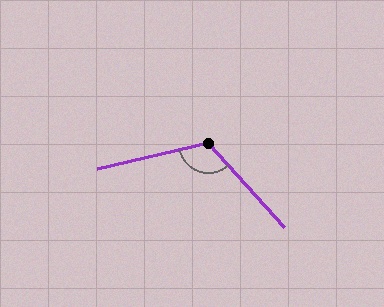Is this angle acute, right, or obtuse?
It is obtuse.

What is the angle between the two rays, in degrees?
Approximately 119 degrees.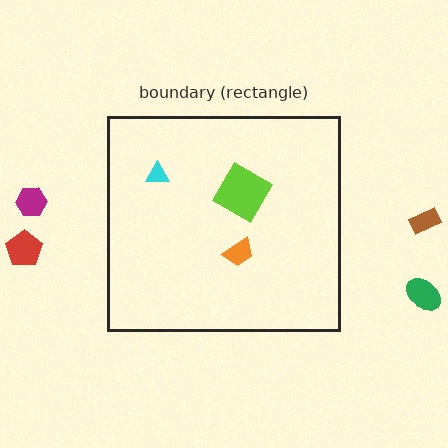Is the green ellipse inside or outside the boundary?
Outside.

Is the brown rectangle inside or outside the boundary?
Outside.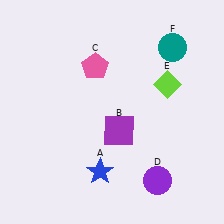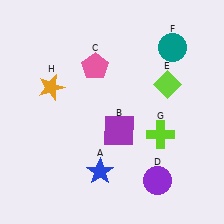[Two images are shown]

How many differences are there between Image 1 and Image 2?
There are 2 differences between the two images.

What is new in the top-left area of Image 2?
An orange star (H) was added in the top-left area of Image 2.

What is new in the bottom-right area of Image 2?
A lime cross (G) was added in the bottom-right area of Image 2.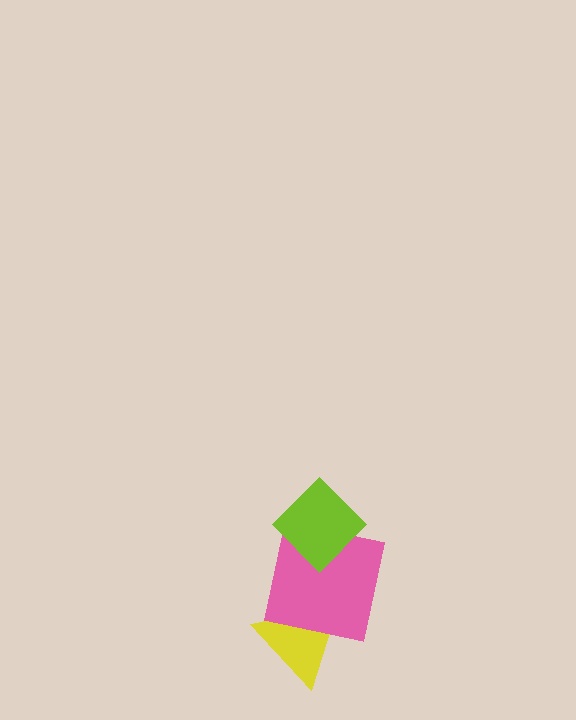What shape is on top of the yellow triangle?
The pink square is on top of the yellow triangle.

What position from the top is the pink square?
The pink square is 2nd from the top.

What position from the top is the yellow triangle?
The yellow triangle is 3rd from the top.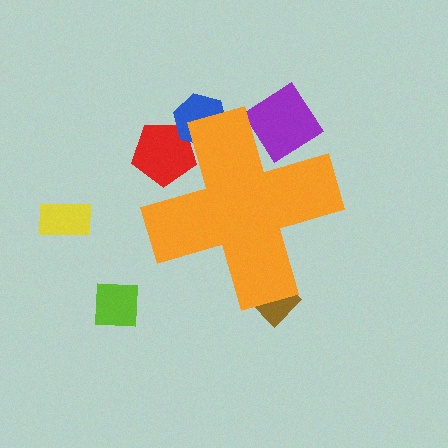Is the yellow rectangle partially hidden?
No, the yellow rectangle is fully visible.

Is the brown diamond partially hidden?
Yes, the brown diamond is partially hidden behind the orange cross.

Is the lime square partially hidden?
No, the lime square is fully visible.